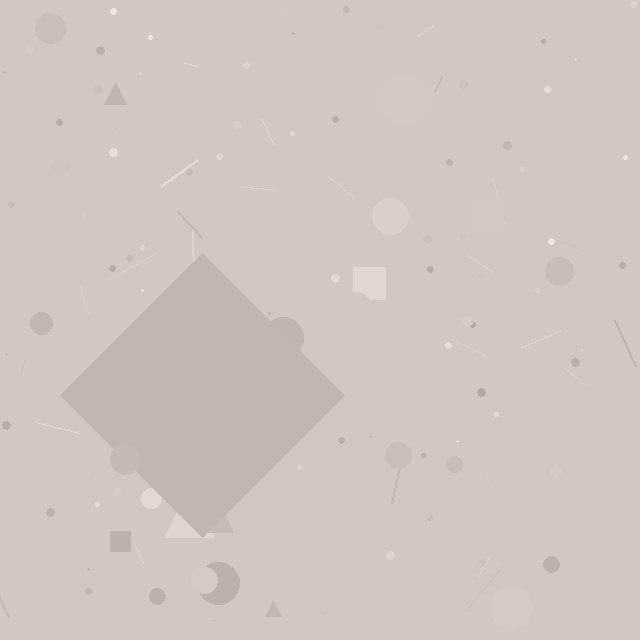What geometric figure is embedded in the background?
A diamond is embedded in the background.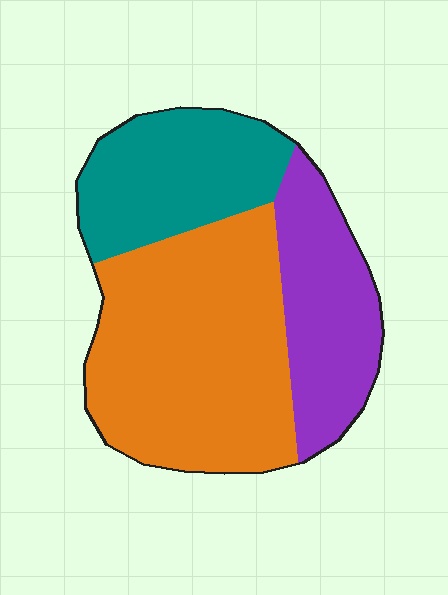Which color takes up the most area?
Orange, at roughly 50%.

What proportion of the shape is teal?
Teal takes up about one quarter (1/4) of the shape.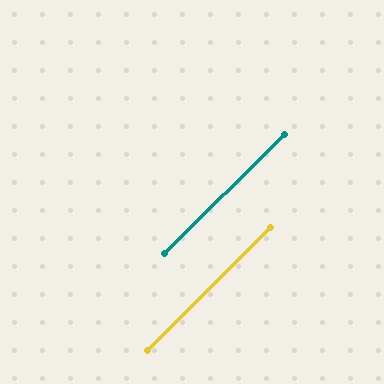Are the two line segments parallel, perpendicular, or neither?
Parallel — their directions differ by only 0.1°.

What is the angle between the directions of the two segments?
Approximately 0 degrees.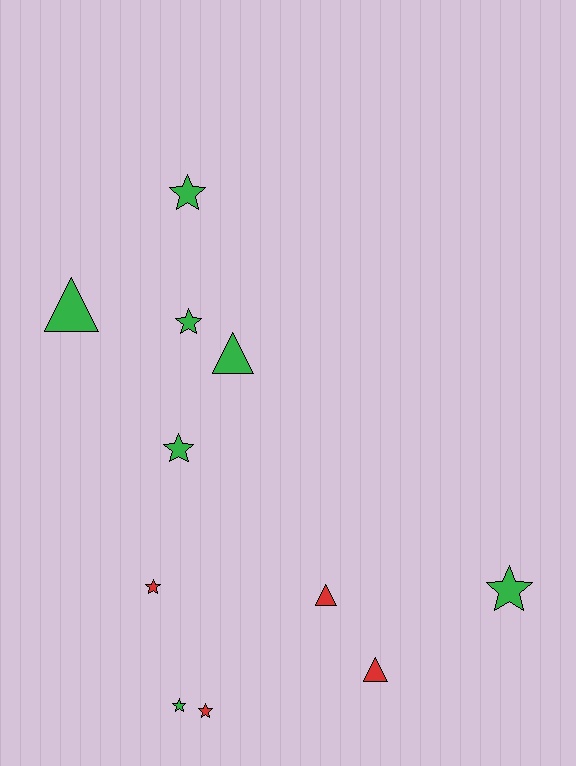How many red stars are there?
There are 2 red stars.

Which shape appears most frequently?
Star, with 7 objects.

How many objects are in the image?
There are 11 objects.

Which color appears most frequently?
Green, with 7 objects.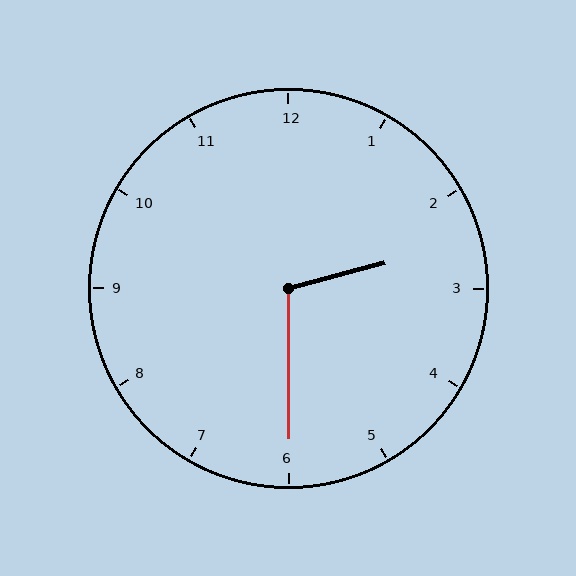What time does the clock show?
2:30.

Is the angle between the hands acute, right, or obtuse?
It is obtuse.